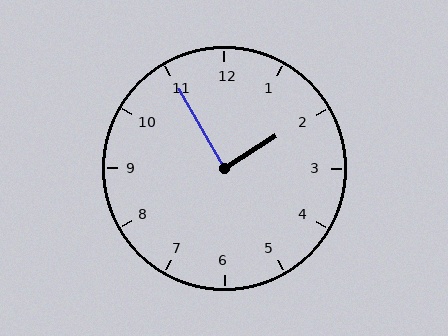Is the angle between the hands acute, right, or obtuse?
It is right.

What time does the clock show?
1:55.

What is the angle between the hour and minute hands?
Approximately 88 degrees.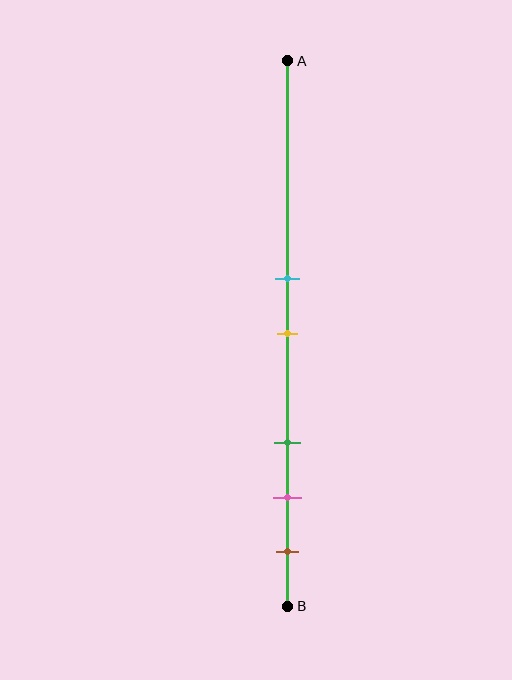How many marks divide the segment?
There are 5 marks dividing the segment.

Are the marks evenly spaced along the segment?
No, the marks are not evenly spaced.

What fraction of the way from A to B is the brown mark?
The brown mark is approximately 90% (0.9) of the way from A to B.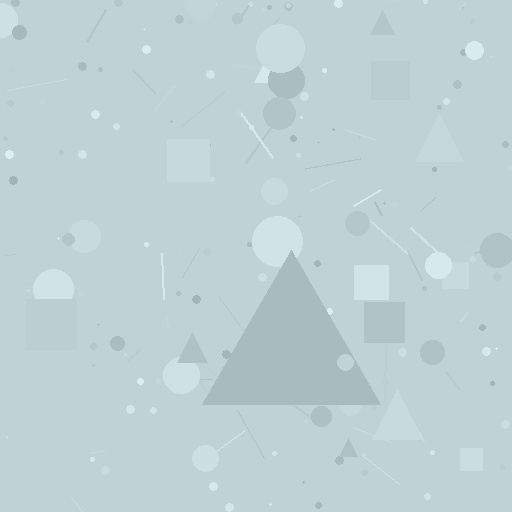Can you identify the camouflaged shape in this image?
The camouflaged shape is a triangle.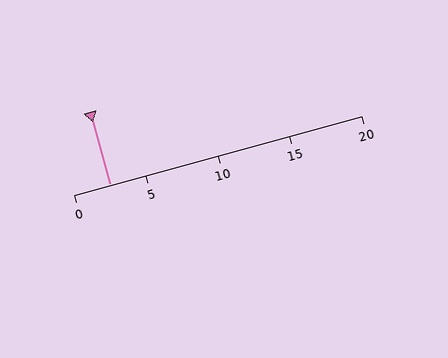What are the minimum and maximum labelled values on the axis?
The axis runs from 0 to 20.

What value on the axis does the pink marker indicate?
The marker indicates approximately 2.5.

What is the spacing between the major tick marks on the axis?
The major ticks are spaced 5 apart.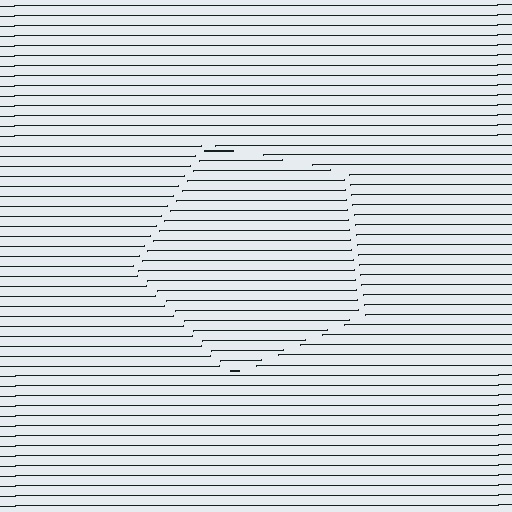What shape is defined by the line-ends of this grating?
An illusory pentagon. The interior of the shape contains the same grating, shifted by half a period — the contour is defined by the phase discontinuity where line-ends from the inner and outer gratings abut.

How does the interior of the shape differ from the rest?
The interior of the shape contains the same grating, shifted by half a period — the contour is defined by the phase discontinuity where line-ends from the inner and outer gratings abut.